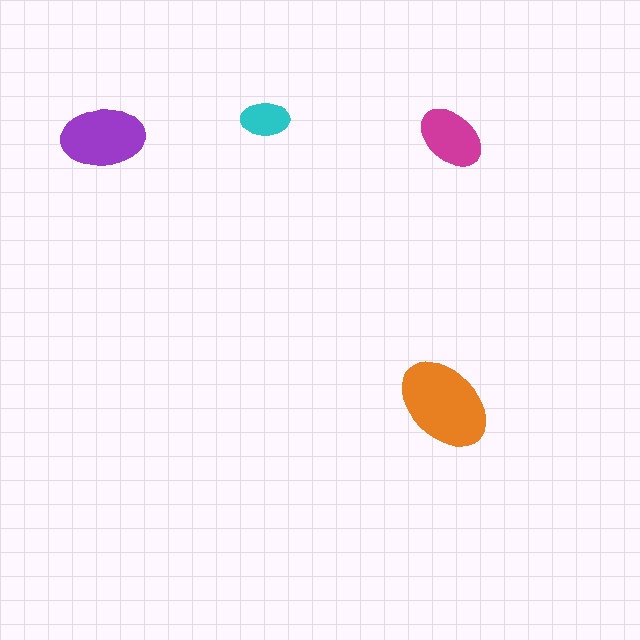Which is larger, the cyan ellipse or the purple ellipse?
The purple one.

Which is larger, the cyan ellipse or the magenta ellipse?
The magenta one.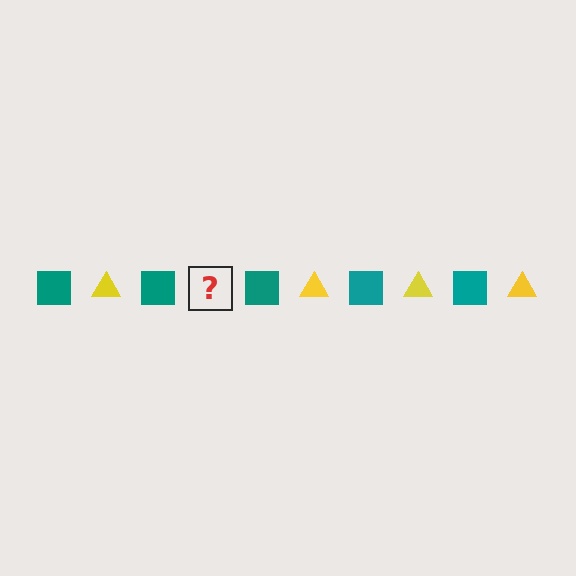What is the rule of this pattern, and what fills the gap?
The rule is that the pattern alternates between teal square and yellow triangle. The gap should be filled with a yellow triangle.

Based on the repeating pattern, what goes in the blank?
The blank should be a yellow triangle.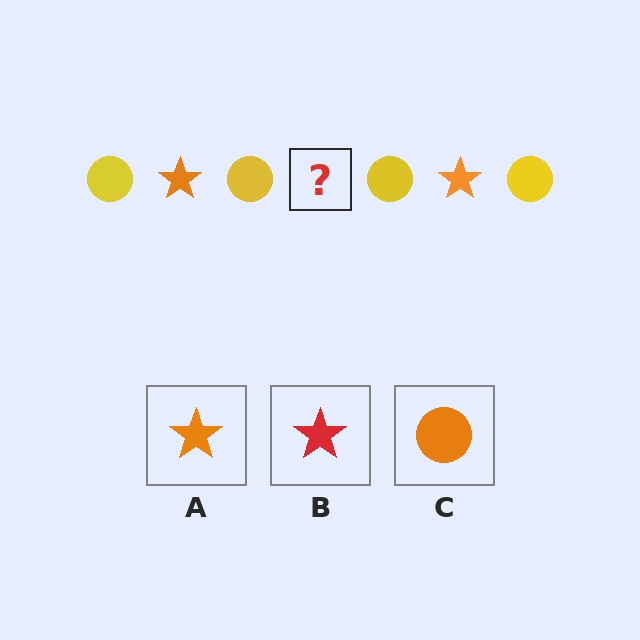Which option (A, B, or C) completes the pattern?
A.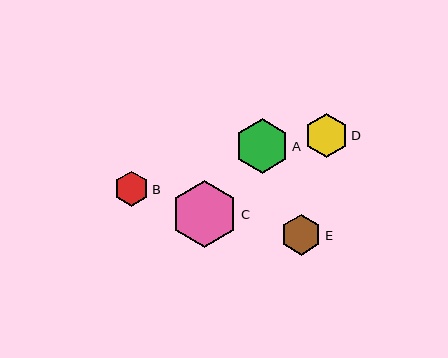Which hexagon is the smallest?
Hexagon B is the smallest with a size of approximately 35 pixels.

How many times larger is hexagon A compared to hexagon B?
Hexagon A is approximately 1.6 times the size of hexagon B.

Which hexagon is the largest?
Hexagon C is the largest with a size of approximately 67 pixels.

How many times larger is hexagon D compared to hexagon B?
Hexagon D is approximately 1.2 times the size of hexagon B.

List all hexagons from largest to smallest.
From largest to smallest: C, A, D, E, B.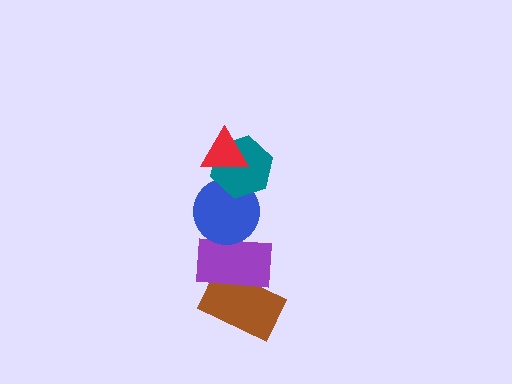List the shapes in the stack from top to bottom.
From top to bottom: the red triangle, the teal hexagon, the blue circle, the purple rectangle, the brown rectangle.